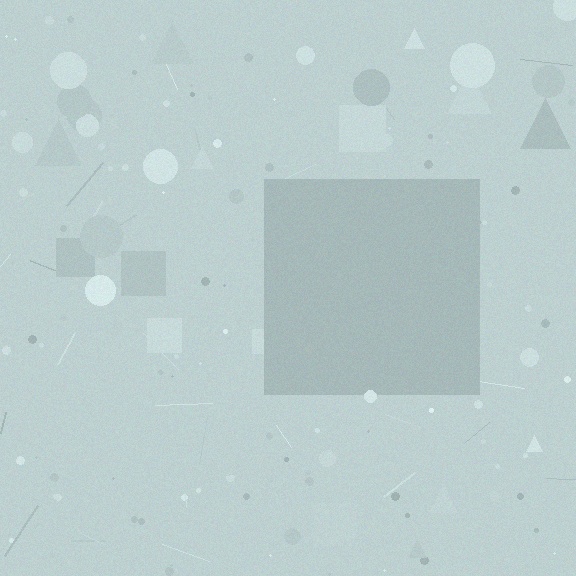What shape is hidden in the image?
A square is hidden in the image.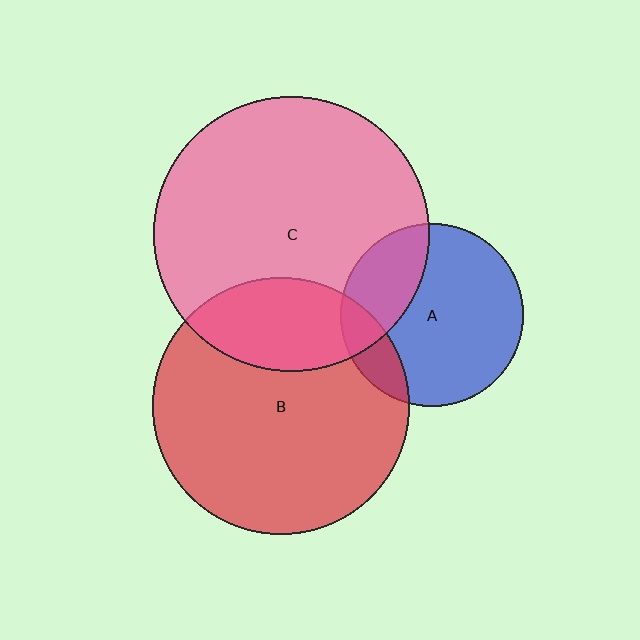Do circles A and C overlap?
Yes.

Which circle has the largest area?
Circle C (pink).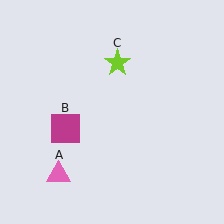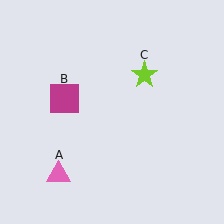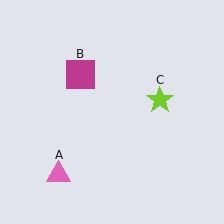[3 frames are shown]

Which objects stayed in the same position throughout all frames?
Pink triangle (object A) remained stationary.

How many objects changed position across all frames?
2 objects changed position: magenta square (object B), lime star (object C).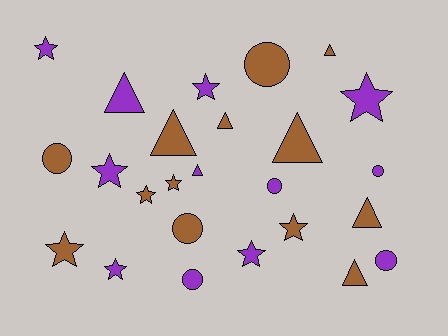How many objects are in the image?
There are 25 objects.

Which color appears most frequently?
Brown, with 13 objects.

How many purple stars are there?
There are 6 purple stars.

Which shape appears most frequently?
Star, with 10 objects.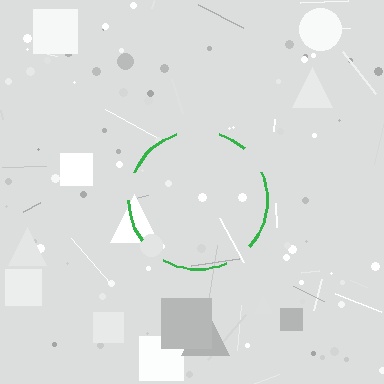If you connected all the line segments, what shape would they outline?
They would outline a circle.